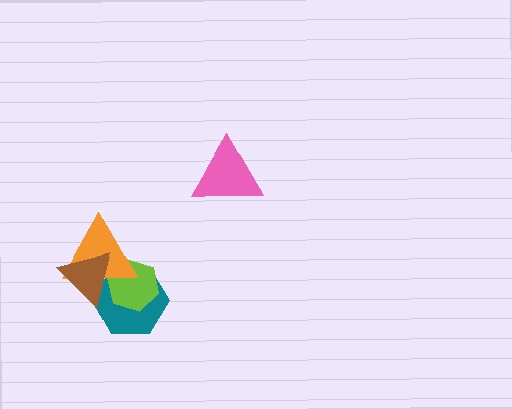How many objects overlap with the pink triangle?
0 objects overlap with the pink triangle.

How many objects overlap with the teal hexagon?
3 objects overlap with the teal hexagon.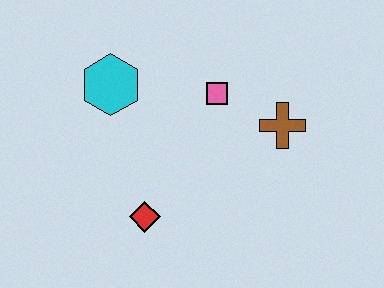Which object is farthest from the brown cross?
The cyan hexagon is farthest from the brown cross.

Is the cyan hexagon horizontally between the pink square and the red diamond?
No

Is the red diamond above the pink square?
No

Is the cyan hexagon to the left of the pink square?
Yes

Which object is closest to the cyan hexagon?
The pink square is closest to the cyan hexagon.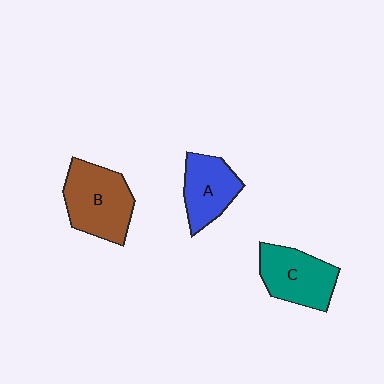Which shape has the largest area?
Shape B (brown).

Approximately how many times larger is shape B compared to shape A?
Approximately 1.4 times.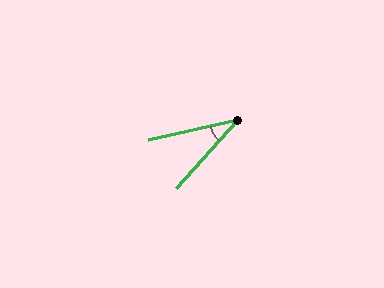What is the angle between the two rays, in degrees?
Approximately 35 degrees.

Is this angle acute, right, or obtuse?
It is acute.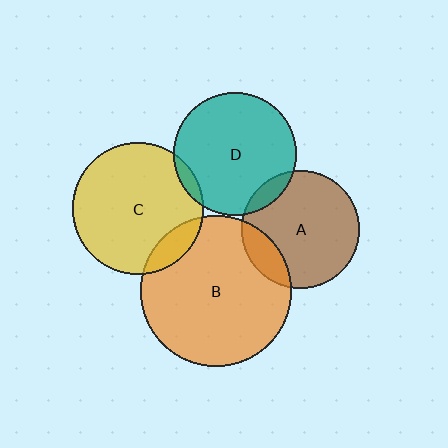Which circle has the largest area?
Circle B (orange).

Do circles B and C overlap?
Yes.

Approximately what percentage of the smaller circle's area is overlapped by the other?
Approximately 10%.